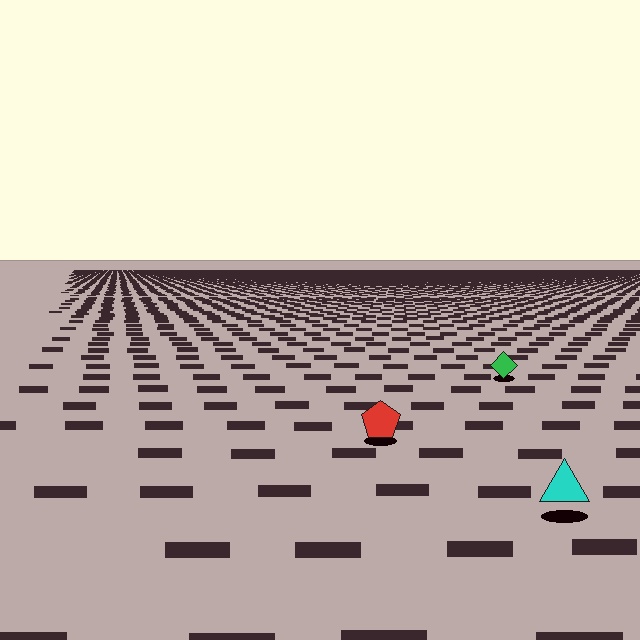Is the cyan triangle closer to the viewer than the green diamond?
Yes. The cyan triangle is closer — you can tell from the texture gradient: the ground texture is coarser near it.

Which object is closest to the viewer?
The cyan triangle is closest. The texture marks near it are larger and more spread out.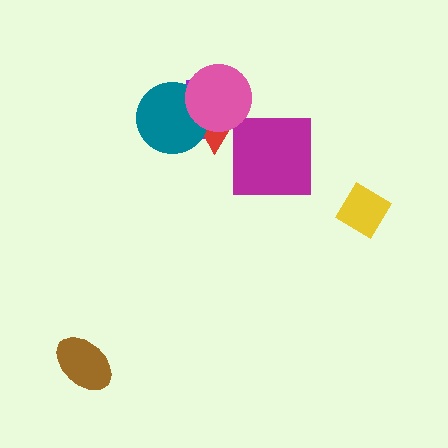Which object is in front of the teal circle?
The pink circle is in front of the teal circle.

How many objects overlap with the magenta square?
0 objects overlap with the magenta square.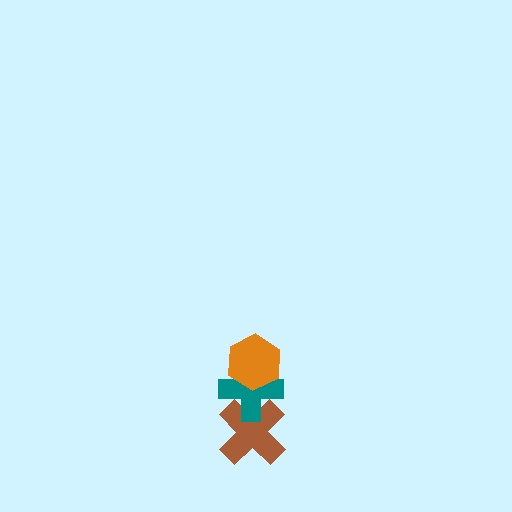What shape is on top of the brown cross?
The teal cross is on top of the brown cross.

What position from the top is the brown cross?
The brown cross is 3rd from the top.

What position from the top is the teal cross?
The teal cross is 2nd from the top.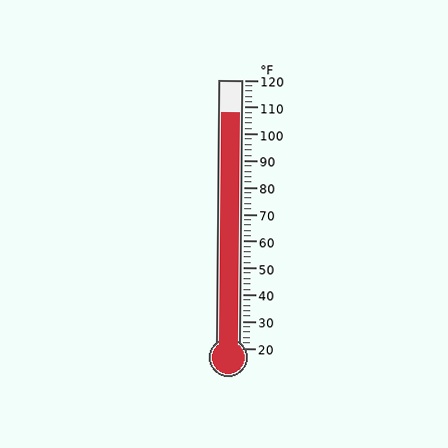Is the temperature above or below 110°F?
The temperature is below 110°F.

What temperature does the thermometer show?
The thermometer shows approximately 108°F.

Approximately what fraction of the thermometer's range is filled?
The thermometer is filled to approximately 90% of its range.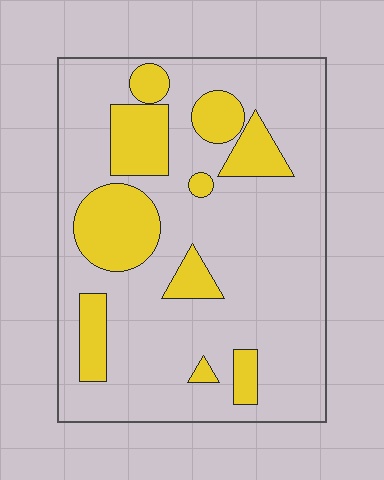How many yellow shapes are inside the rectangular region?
10.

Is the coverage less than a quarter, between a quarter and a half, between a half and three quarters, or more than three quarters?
Less than a quarter.